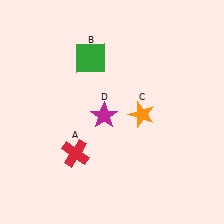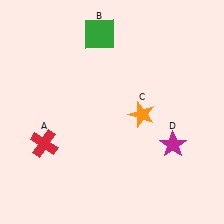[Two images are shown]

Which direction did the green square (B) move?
The green square (B) moved up.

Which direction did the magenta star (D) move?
The magenta star (D) moved right.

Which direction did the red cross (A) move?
The red cross (A) moved left.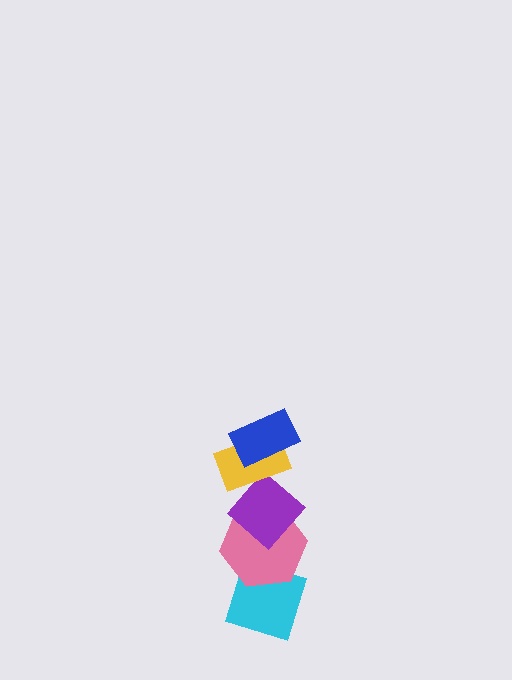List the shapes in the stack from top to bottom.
From top to bottom: the blue rectangle, the yellow rectangle, the purple diamond, the pink hexagon, the cyan diamond.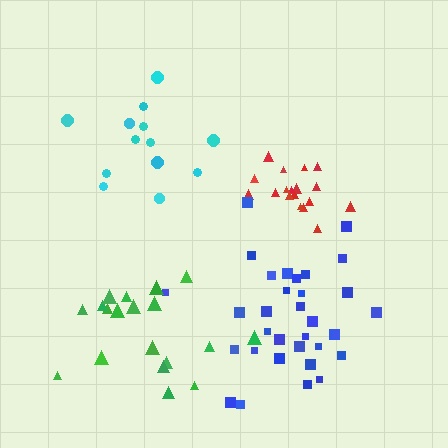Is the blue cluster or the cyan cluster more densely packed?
Blue.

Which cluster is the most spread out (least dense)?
Green.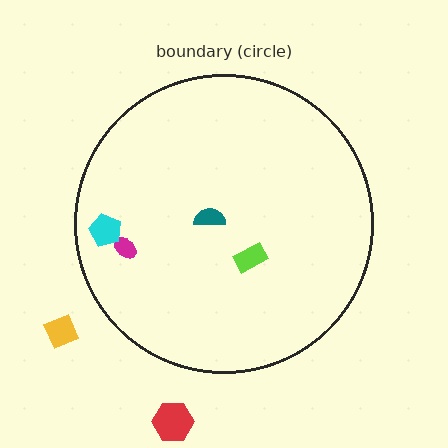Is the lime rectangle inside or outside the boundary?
Inside.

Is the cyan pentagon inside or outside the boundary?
Inside.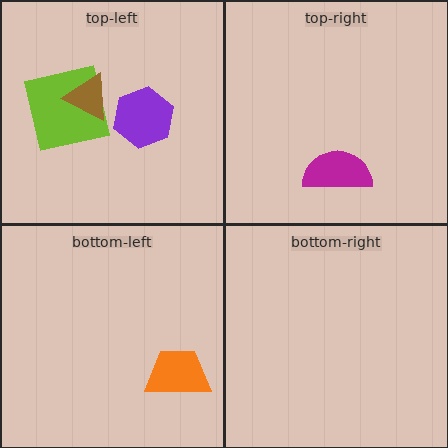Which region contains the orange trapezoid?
The bottom-left region.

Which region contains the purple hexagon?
The top-left region.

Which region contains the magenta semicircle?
The top-right region.